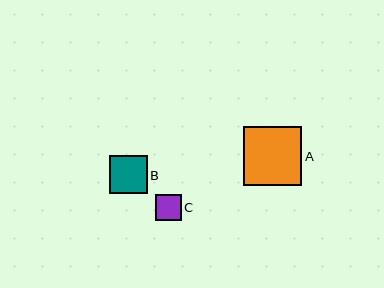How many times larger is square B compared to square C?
Square B is approximately 1.5 times the size of square C.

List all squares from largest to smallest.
From largest to smallest: A, B, C.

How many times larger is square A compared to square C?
Square A is approximately 2.2 times the size of square C.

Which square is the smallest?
Square C is the smallest with a size of approximately 26 pixels.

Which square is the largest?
Square A is the largest with a size of approximately 58 pixels.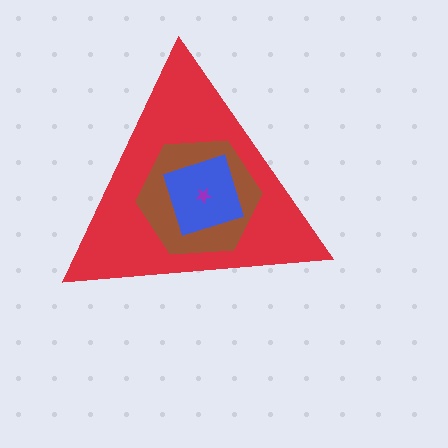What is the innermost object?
The purple star.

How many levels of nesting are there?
4.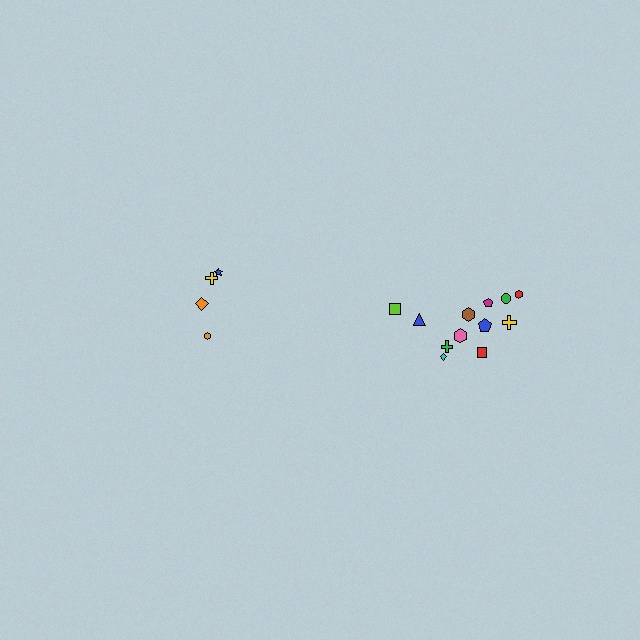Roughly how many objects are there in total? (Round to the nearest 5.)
Roughly 15 objects in total.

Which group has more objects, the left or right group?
The right group.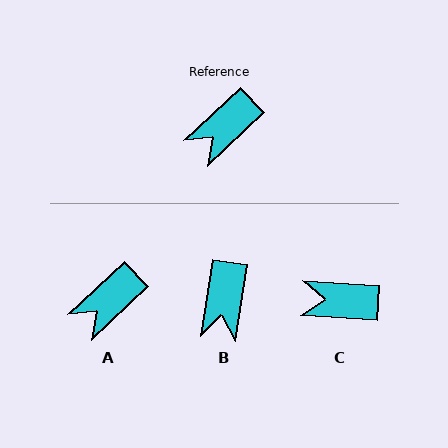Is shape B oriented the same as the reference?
No, it is off by about 37 degrees.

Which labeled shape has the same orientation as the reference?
A.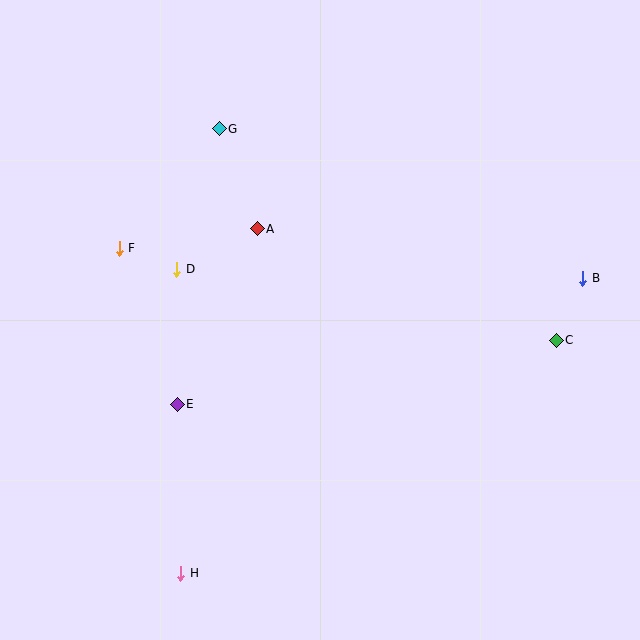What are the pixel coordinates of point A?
Point A is at (257, 229).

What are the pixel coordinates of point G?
Point G is at (219, 129).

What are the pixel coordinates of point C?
Point C is at (556, 340).